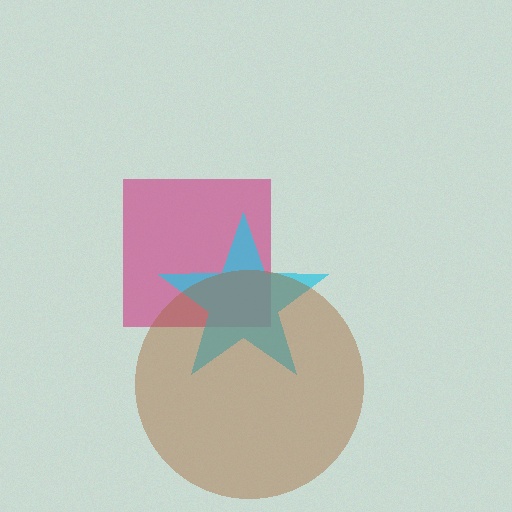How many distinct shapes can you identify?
There are 3 distinct shapes: a magenta square, a cyan star, a brown circle.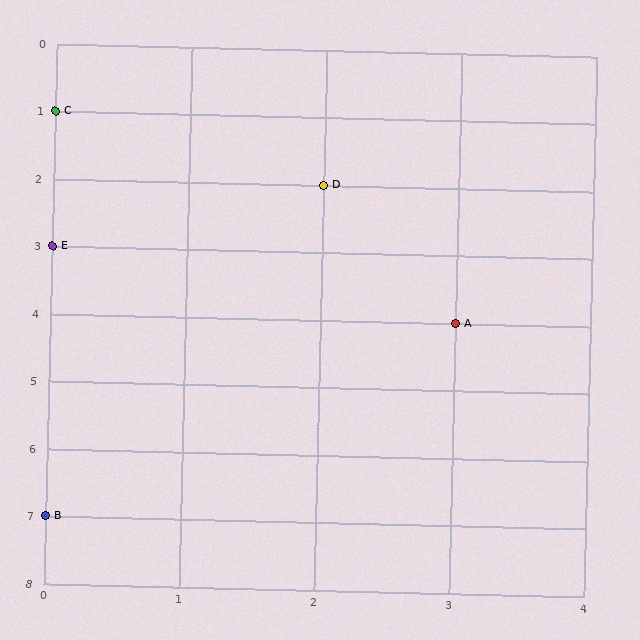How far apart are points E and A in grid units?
Points E and A are 3 columns and 1 row apart (about 3.2 grid units diagonally).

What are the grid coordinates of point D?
Point D is at grid coordinates (2, 2).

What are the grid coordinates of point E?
Point E is at grid coordinates (0, 3).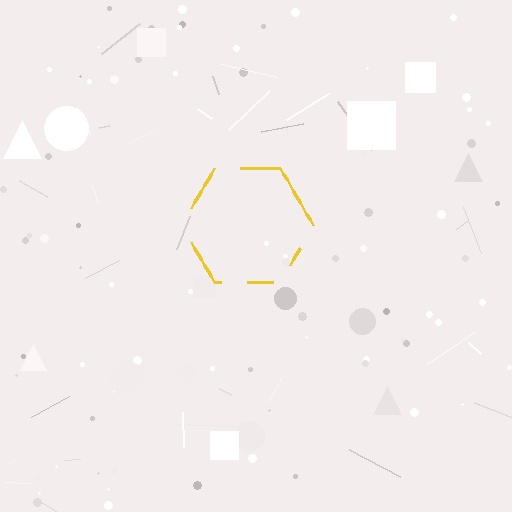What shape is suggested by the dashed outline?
The dashed outline suggests a hexagon.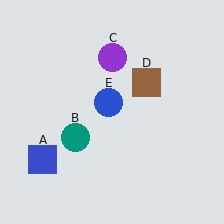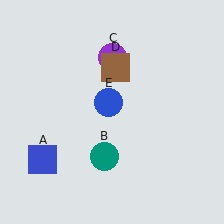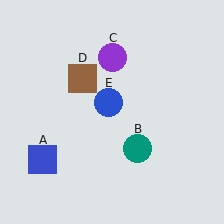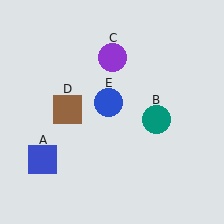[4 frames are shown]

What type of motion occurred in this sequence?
The teal circle (object B), brown square (object D) rotated counterclockwise around the center of the scene.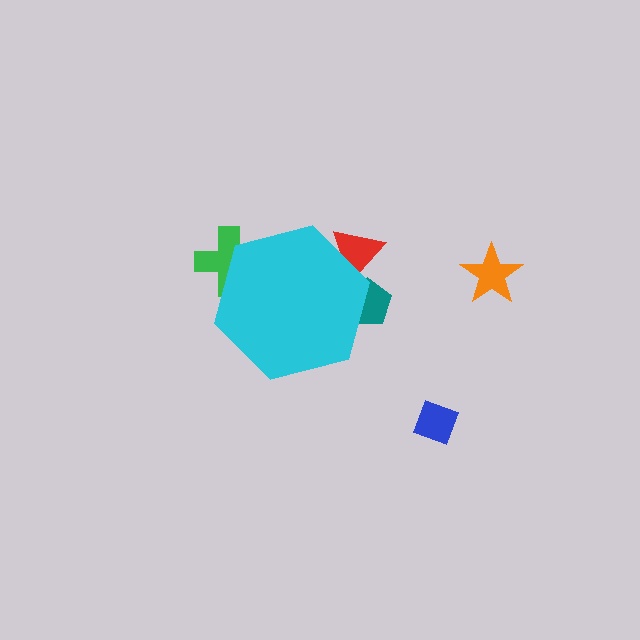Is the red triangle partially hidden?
Yes, the red triangle is partially hidden behind the cyan hexagon.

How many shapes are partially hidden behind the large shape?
3 shapes are partially hidden.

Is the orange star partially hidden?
No, the orange star is fully visible.